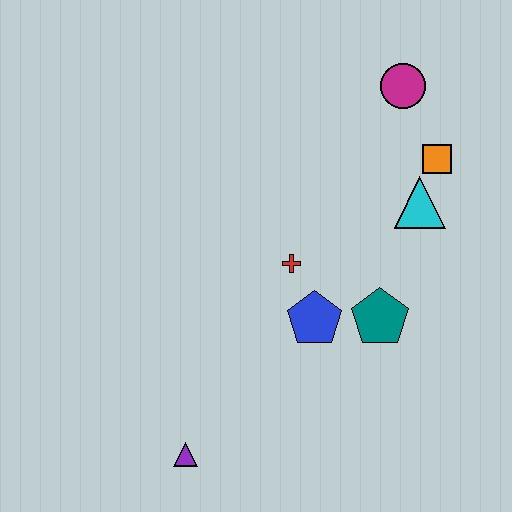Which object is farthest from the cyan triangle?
The purple triangle is farthest from the cyan triangle.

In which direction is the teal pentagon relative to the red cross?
The teal pentagon is to the right of the red cross.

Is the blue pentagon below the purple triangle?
No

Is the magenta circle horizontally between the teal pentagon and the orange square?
Yes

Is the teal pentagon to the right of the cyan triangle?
No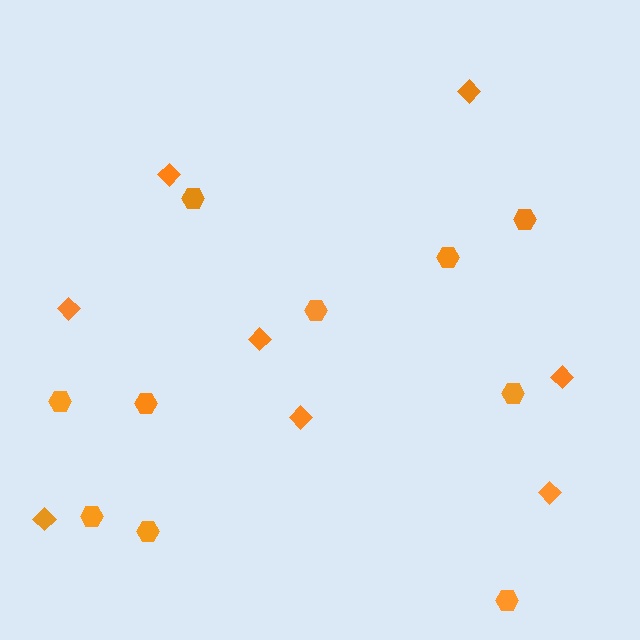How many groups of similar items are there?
There are 2 groups: one group of diamonds (8) and one group of hexagons (10).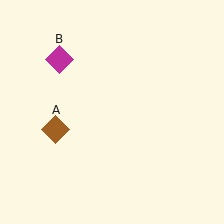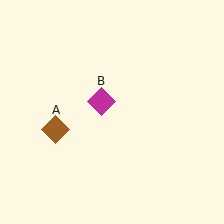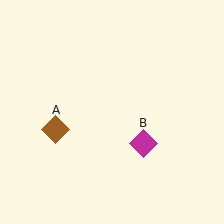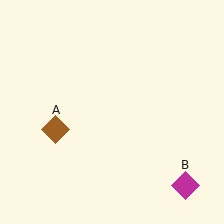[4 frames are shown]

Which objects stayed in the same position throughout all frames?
Brown diamond (object A) remained stationary.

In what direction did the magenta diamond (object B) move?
The magenta diamond (object B) moved down and to the right.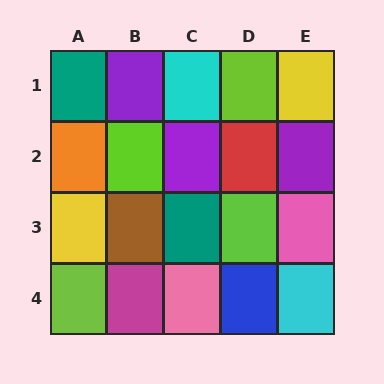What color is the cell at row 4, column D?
Blue.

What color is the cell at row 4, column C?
Pink.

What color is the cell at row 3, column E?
Pink.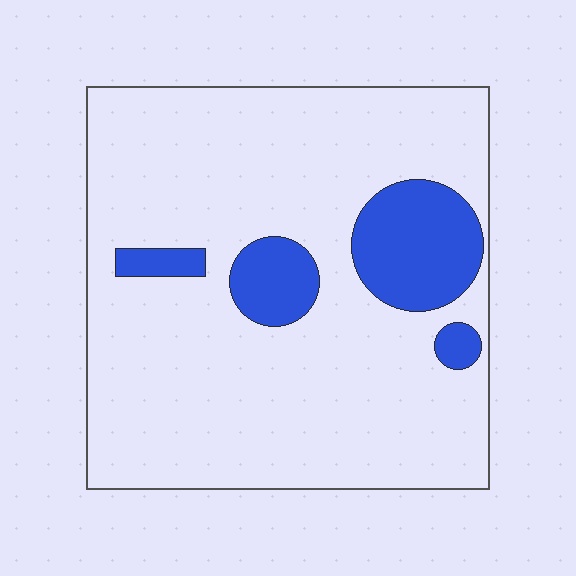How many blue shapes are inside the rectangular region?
4.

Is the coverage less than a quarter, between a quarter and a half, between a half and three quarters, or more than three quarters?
Less than a quarter.